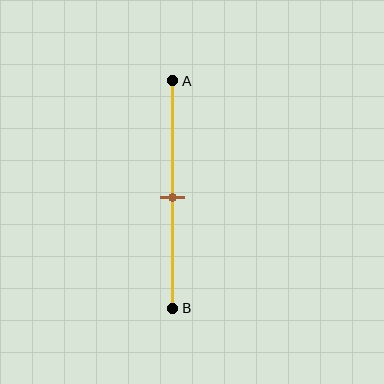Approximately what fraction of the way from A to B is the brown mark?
The brown mark is approximately 50% of the way from A to B.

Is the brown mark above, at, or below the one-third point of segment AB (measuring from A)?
The brown mark is below the one-third point of segment AB.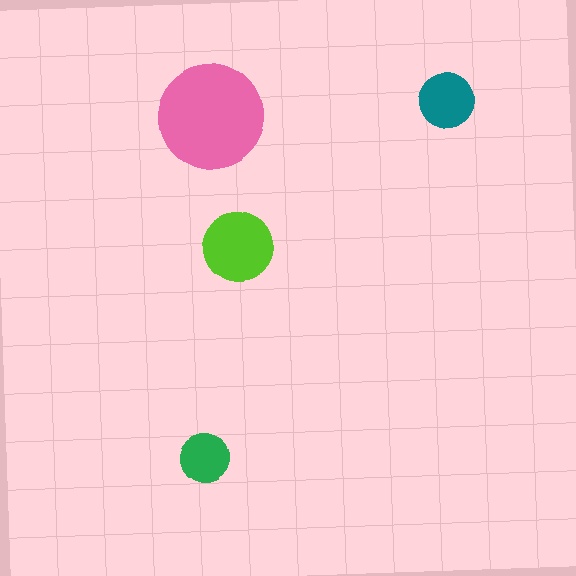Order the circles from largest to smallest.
the pink one, the lime one, the teal one, the green one.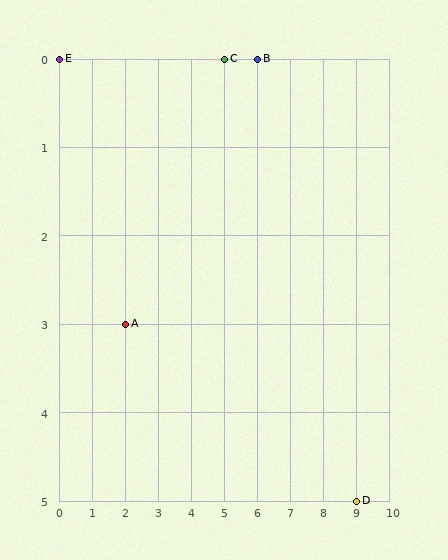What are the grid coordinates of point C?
Point C is at grid coordinates (5, 0).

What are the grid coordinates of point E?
Point E is at grid coordinates (0, 0).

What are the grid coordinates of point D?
Point D is at grid coordinates (9, 5).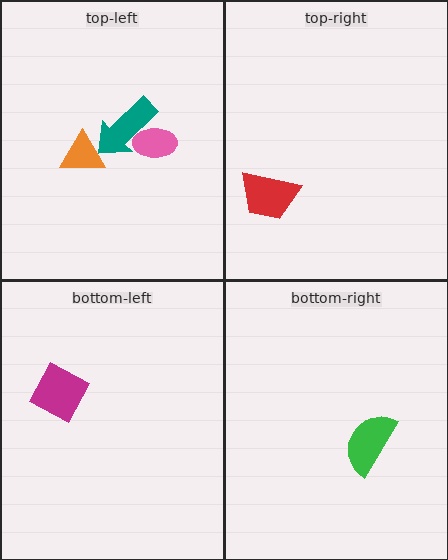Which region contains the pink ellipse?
The top-left region.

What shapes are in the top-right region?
The red trapezoid.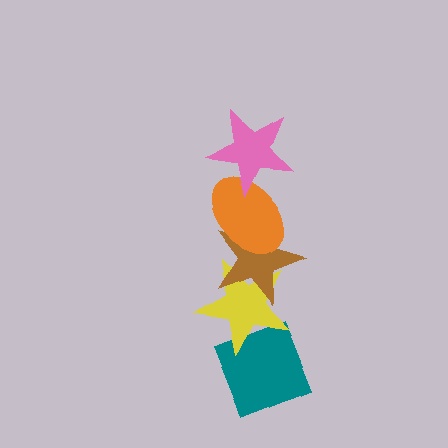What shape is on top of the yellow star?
The brown star is on top of the yellow star.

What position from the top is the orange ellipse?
The orange ellipse is 2nd from the top.